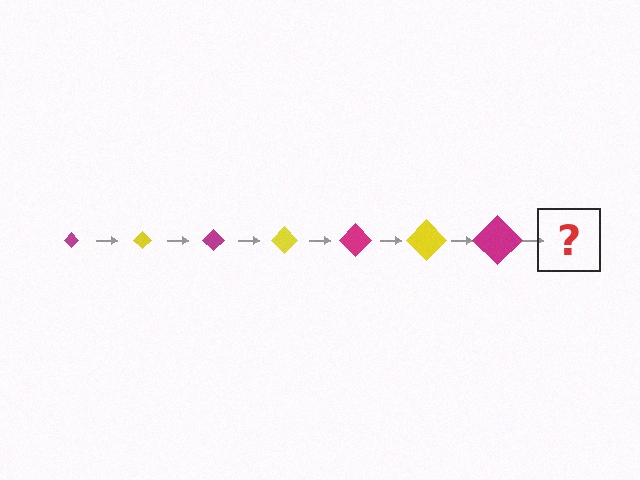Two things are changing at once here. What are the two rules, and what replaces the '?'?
The two rules are that the diamond grows larger each step and the color cycles through magenta and yellow. The '?' should be a yellow diamond, larger than the previous one.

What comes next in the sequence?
The next element should be a yellow diamond, larger than the previous one.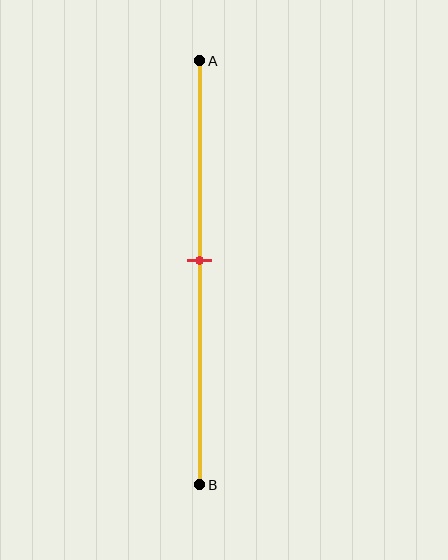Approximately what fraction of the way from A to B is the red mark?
The red mark is approximately 45% of the way from A to B.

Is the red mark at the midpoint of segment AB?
Yes, the mark is approximately at the midpoint.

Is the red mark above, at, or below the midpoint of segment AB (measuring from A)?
The red mark is approximately at the midpoint of segment AB.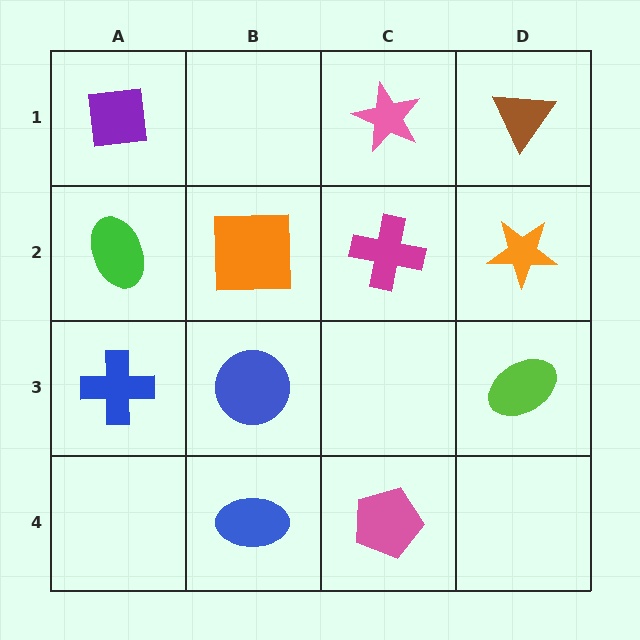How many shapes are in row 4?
2 shapes.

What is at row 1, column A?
A purple square.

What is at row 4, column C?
A pink pentagon.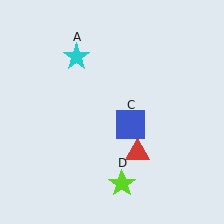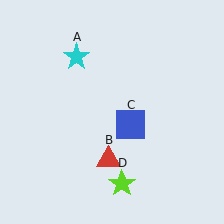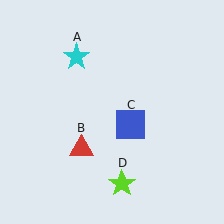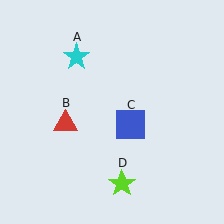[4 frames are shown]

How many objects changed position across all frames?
1 object changed position: red triangle (object B).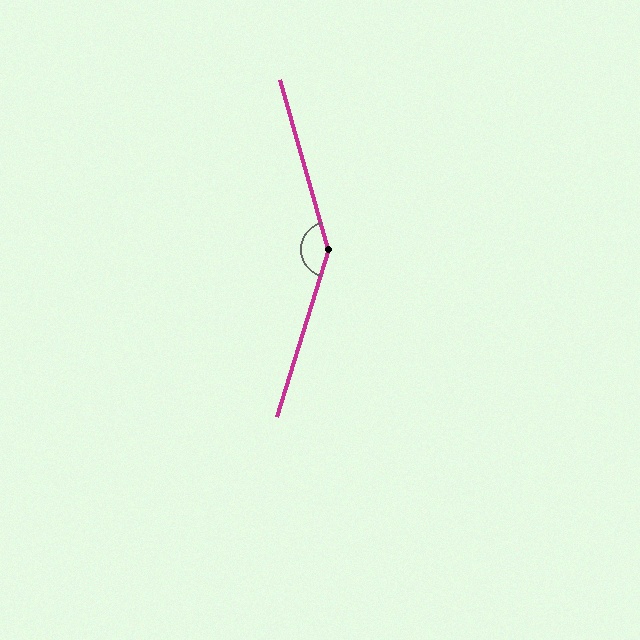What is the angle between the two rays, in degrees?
Approximately 147 degrees.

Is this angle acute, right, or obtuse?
It is obtuse.